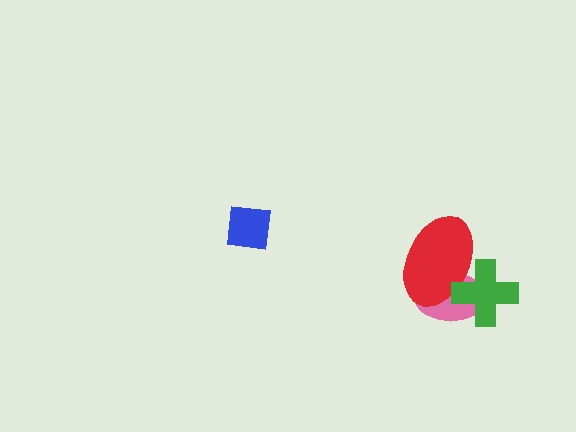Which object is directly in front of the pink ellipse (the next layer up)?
The red ellipse is directly in front of the pink ellipse.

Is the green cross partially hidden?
No, no other shape covers it.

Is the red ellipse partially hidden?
Yes, it is partially covered by another shape.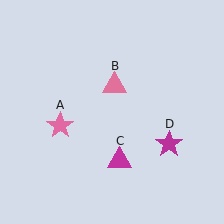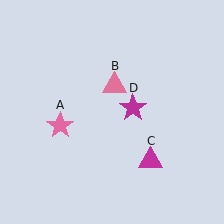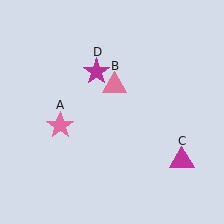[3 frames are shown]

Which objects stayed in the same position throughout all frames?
Pink star (object A) and pink triangle (object B) remained stationary.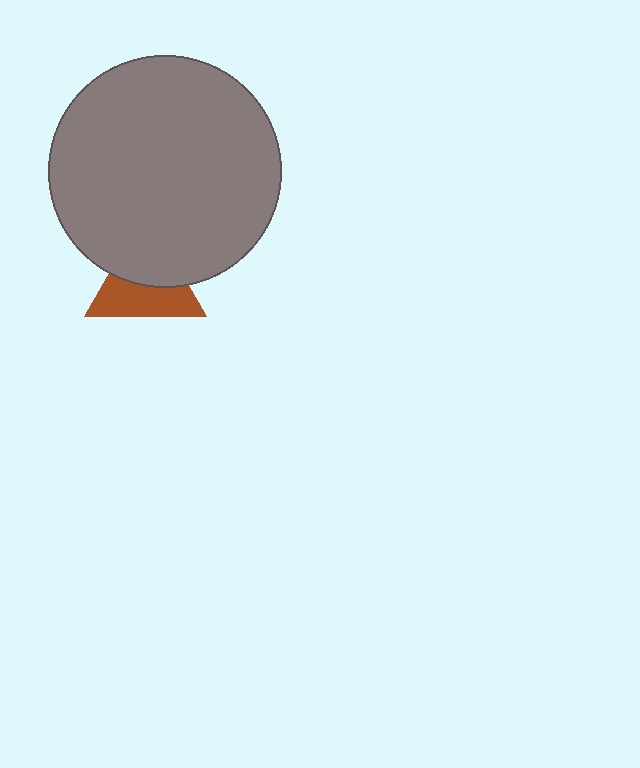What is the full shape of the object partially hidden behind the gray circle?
The partially hidden object is a brown triangle.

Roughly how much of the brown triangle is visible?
About half of it is visible (roughly 52%).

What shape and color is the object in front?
The object in front is a gray circle.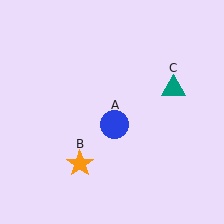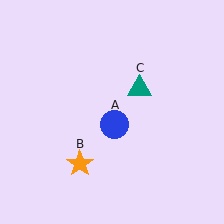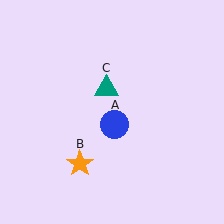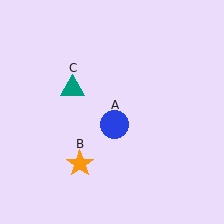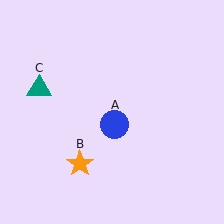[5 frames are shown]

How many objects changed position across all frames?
1 object changed position: teal triangle (object C).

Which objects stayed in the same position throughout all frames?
Blue circle (object A) and orange star (object B) remained stationary.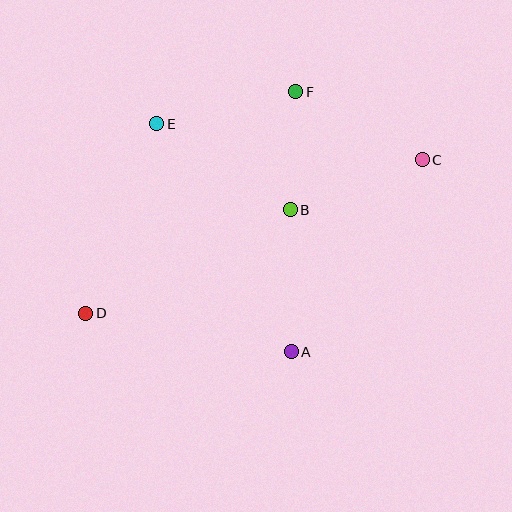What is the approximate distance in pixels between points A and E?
The distance between A and E is approximately 265 pixels.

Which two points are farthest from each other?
Points C and D are farthest from each other.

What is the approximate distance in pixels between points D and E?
The distance between D and E is approximately 202 pixels.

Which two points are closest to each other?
Points B and F are closest to each other.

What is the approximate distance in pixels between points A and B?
The distance between A and B is approximately 142 pixels.